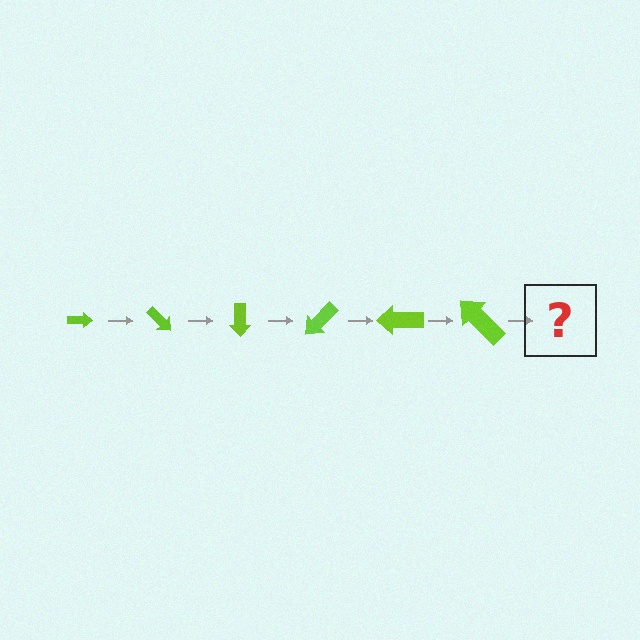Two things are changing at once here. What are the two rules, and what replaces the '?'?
The two rules are that the arrow grows larger each step and it rotates 45 degrees each step. The '?' should be an arrow, larger than the previous one and rotated 270 degrees from the start.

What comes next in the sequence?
The next element should be an arrow, larger than the previous one and rotated 270 degrees from the start.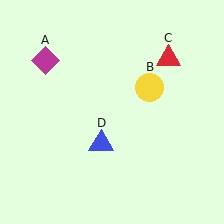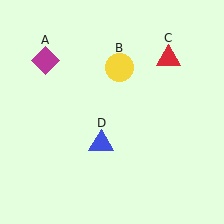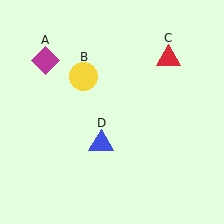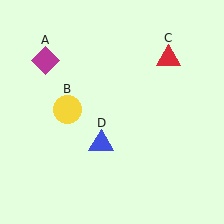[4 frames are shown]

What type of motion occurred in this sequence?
The yellow circle (object B) rotated counterclockwise around the center of the scene.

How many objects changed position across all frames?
1 object changed position: yellow circle (object B).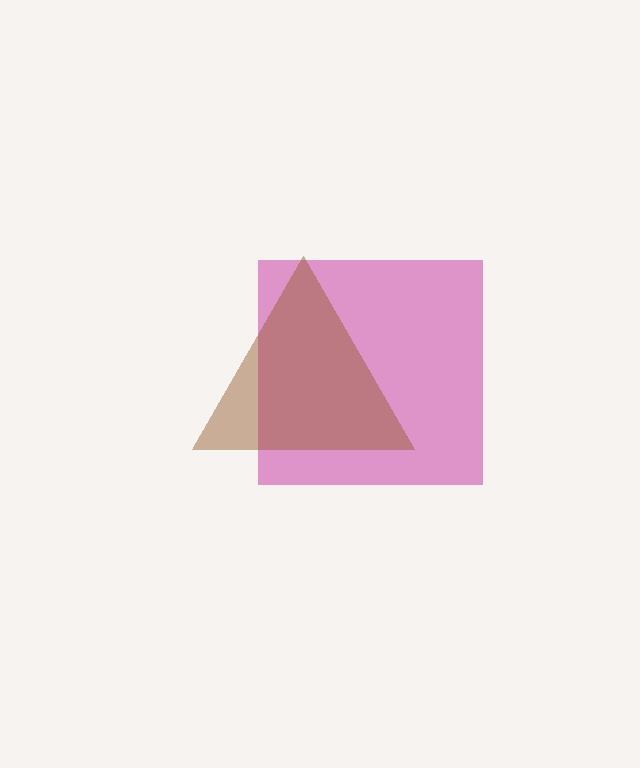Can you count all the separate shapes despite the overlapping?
Yes, there are 2 separate shapes.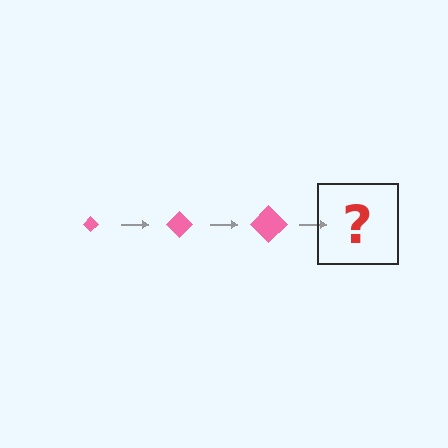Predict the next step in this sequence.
The next step is a pink diamond, larger than the previous one.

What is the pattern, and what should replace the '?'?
The pattern is that the diamond gets progressively larger each step. The '?' should be a pink diamond, larger than the previous one.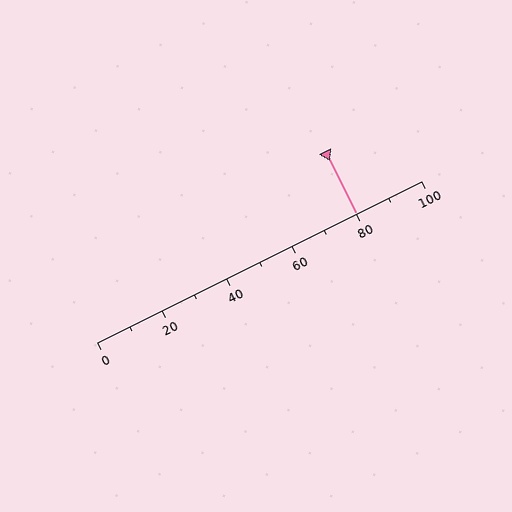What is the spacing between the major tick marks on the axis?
The major ticks are spaced 20 apart.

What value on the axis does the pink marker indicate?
The marker indicates approximately 80.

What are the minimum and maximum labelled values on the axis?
The axis runs from 0 to 100.